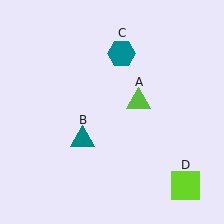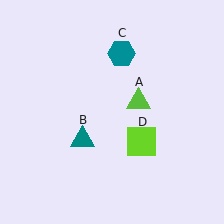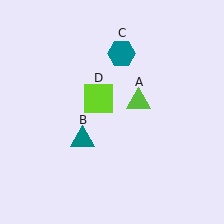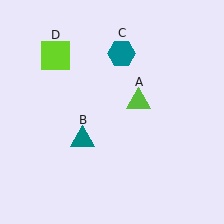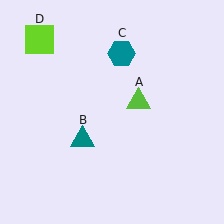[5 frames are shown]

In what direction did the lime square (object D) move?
The lime square (object D) moved up and to the left.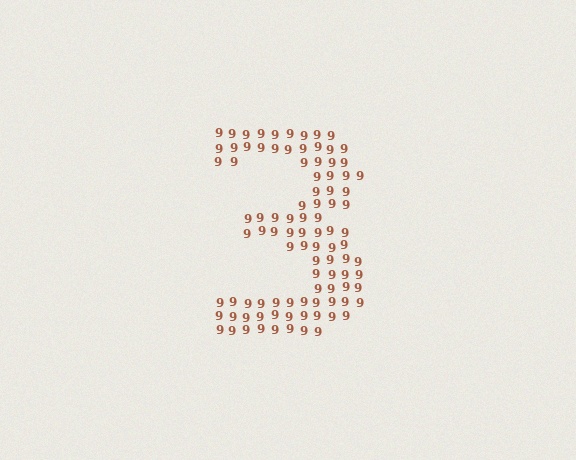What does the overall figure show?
The overall figure shows the digit 3.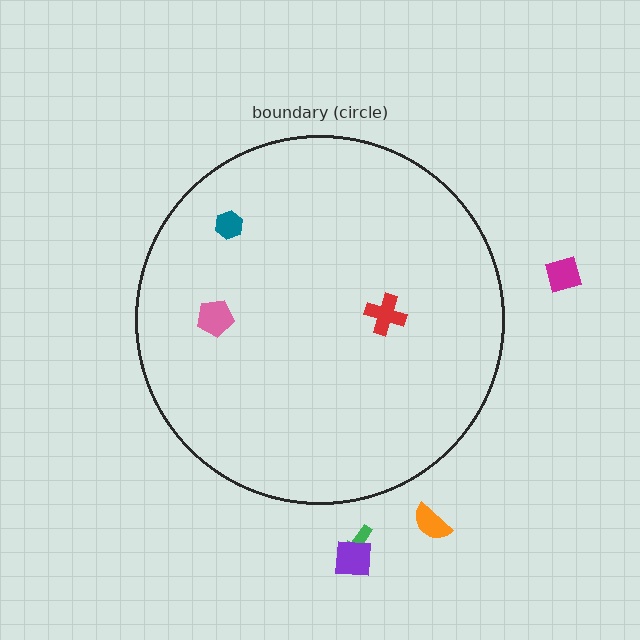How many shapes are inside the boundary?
3 inside, 4 outside.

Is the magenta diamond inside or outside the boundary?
Outside.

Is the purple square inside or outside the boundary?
Outside.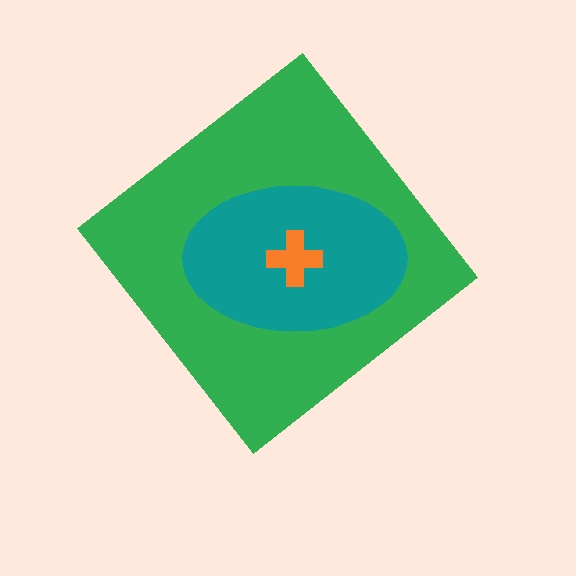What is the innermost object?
The orange cross.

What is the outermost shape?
The green diamond.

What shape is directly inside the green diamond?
The teal ellipse.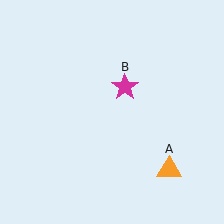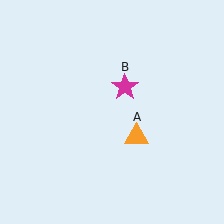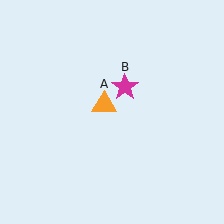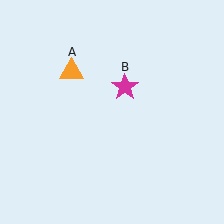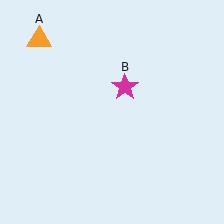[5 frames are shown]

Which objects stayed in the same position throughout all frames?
Magenta star (object B) remained stationary.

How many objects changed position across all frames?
1 object changed position: orange triangle (object A).